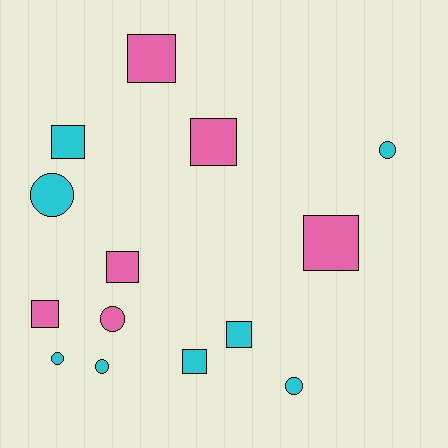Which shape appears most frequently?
Square, with 8 objects.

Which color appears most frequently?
Cyan, with 8 objects.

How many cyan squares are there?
There are 3 cyan squares.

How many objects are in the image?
There are 14 objects.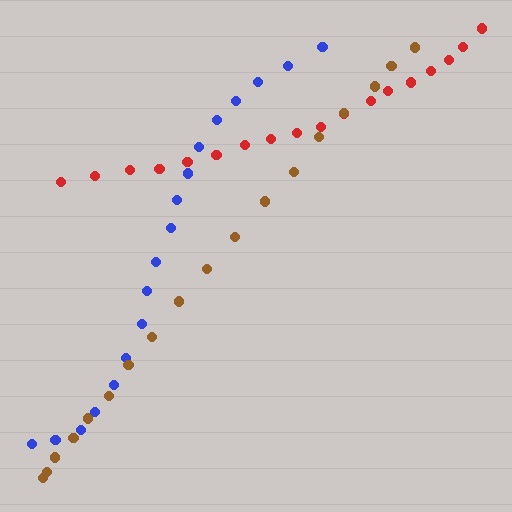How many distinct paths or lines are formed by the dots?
There are 3 distinct paths.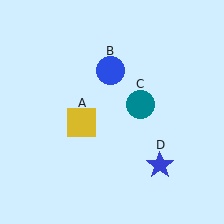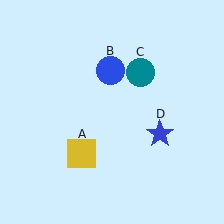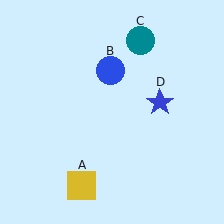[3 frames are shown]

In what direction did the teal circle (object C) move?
The teal circle (object C) moved up.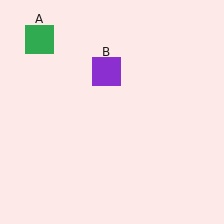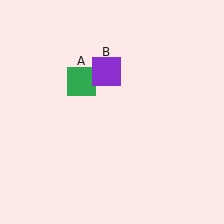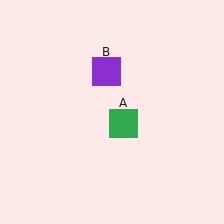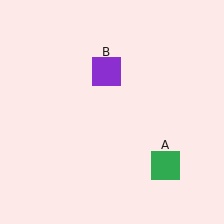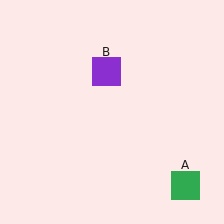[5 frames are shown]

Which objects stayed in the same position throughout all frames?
Purple square (object B) remained stationary.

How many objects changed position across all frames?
1 object changed position: green square (object A).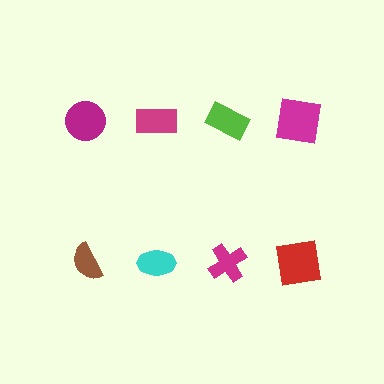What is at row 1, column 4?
A magenta square.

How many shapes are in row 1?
4 shapes.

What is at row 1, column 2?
A magenta rectangle.